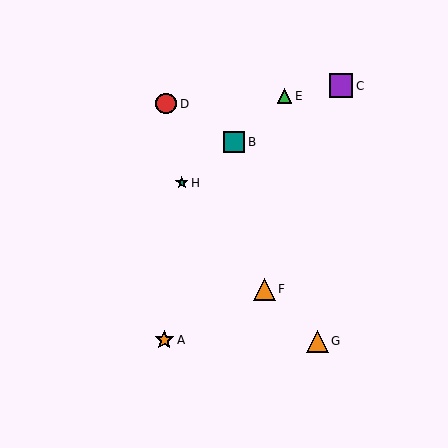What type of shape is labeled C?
Shape C is a purple square.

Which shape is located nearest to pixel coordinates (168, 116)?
The red circle (labeled D) at (166, 104) is nearest to that location.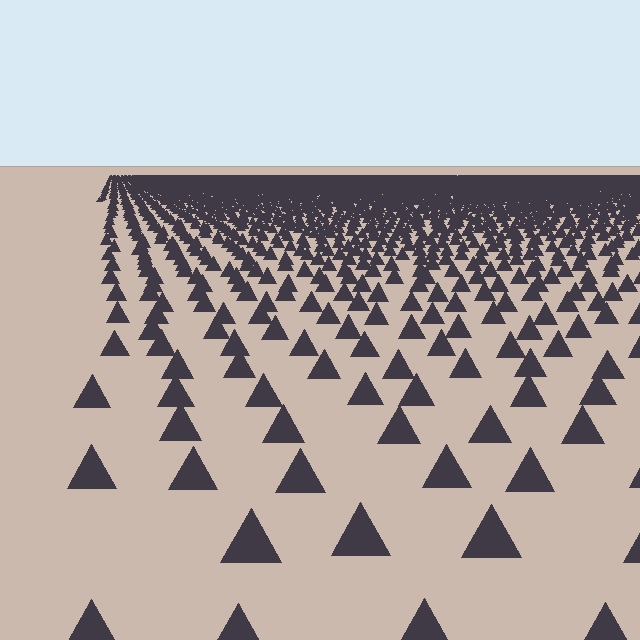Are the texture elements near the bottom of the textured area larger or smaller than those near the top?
Larger. Near the bottom, elements are closer to the viewer and appear at a bigger on-screen size.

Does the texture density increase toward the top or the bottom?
Density increases toward the top.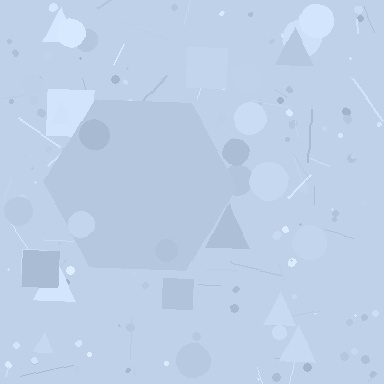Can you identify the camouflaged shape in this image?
The camouflaged shape is a hexagon.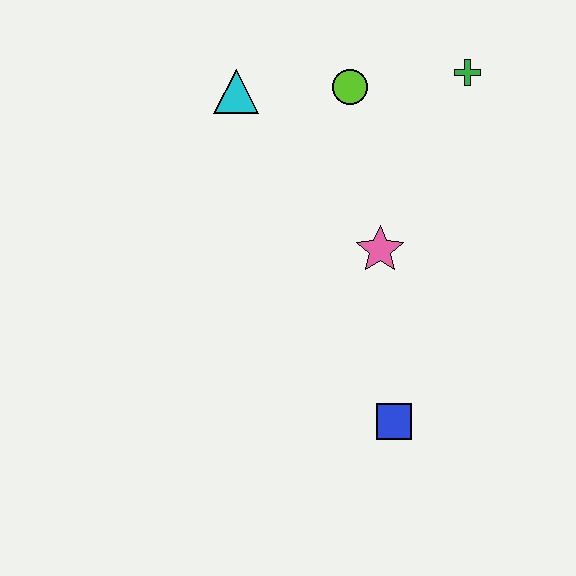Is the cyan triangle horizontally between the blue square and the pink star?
No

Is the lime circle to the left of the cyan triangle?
No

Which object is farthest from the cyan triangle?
The blue square is farthest from the cyan triangle.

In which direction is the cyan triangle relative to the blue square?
The cyan triangle is above the blue square.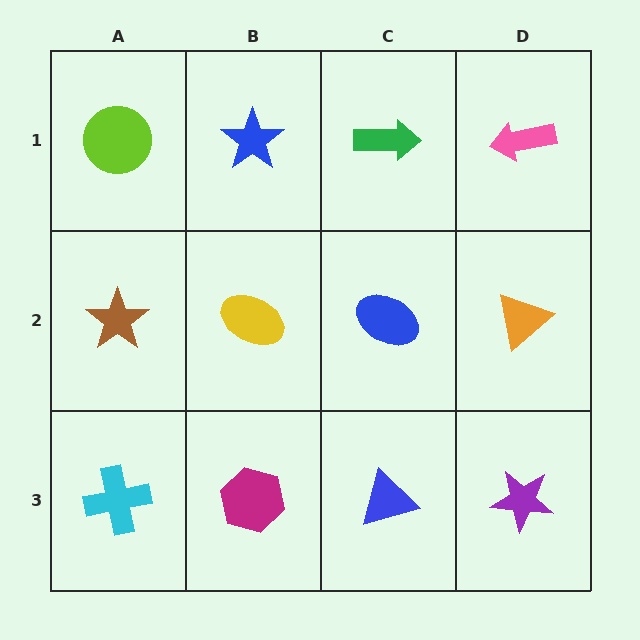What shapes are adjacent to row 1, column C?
A blue ellipse (row 2, column C), a blue star (row 1, column B), a pink arrow (row 1, column D).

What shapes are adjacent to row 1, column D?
An orange triangle (row 2, column D), a green arrow (row 1, column C).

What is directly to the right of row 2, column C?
An orange triangle.